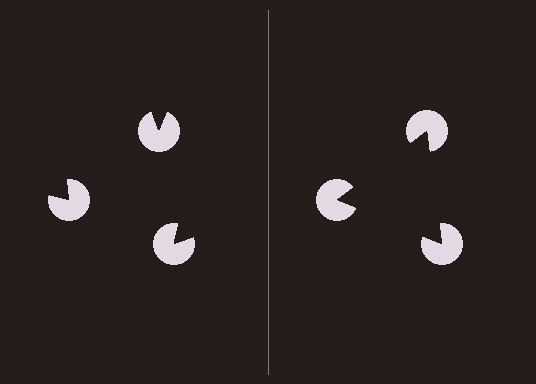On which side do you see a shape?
An illusory triangle appears on the right side. On the left side the wedge cuts are rotated, so no coherent shape forms.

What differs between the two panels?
The pac-man discs are positioned identically on both sides; only the wedge orientations differ. On the right they align to a triangle; on the left they are misaligned.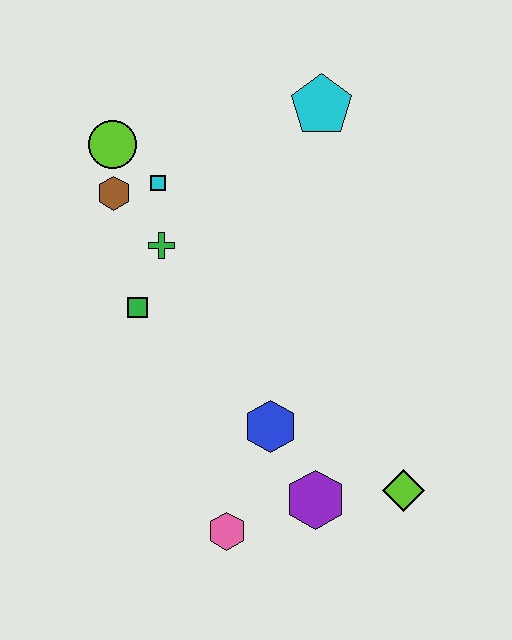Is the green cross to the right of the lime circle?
Yes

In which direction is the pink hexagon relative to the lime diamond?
The pink hexagon is to the left of the lime diamond.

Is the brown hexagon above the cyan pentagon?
No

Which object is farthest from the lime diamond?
The lime circle is farthest from the lime diamond.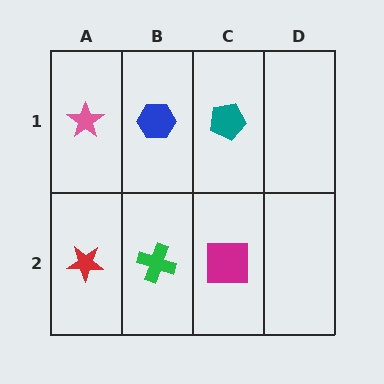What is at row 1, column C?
A teal pentagon.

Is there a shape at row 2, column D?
No, that cell is empty.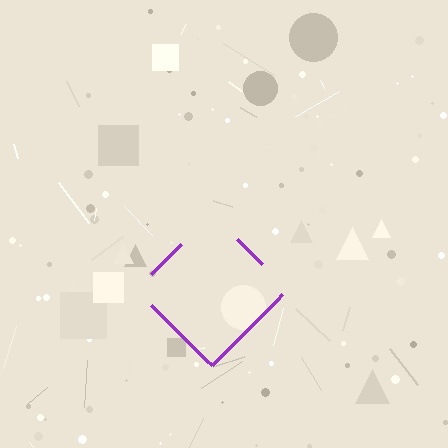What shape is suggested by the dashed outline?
The dashed outline suggests a diamond.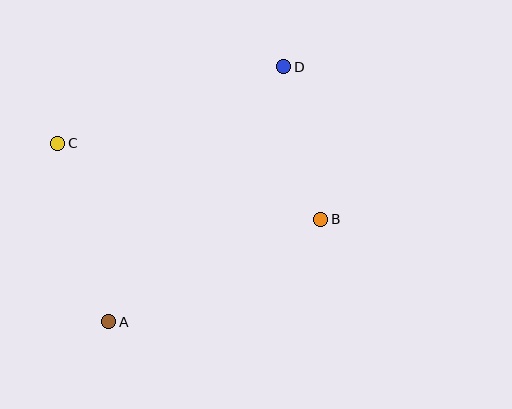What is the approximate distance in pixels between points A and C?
The distance between A and C is approximately 185 pixels.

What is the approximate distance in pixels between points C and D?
The distance between C and D is approximately 238 pixels.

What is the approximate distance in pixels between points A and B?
The distance between A and B is approximately 236 pixels.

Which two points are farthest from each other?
Points A and D are farthest from each other.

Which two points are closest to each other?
Points B and D are closest to each other.